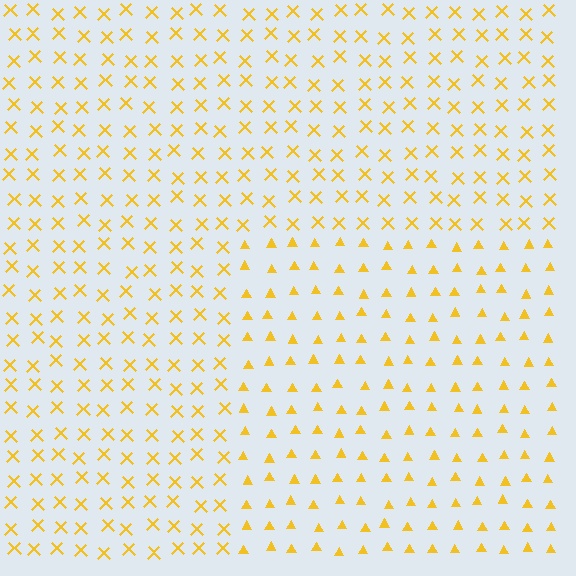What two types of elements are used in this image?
The image uses triangles inside the rectangle region and X marks outside it.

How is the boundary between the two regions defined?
The boundary is defined by a change in element shape: triangles inside vs. X marks outside. All elements share the same color and spacing.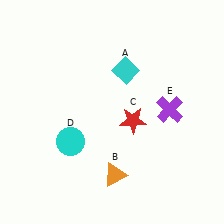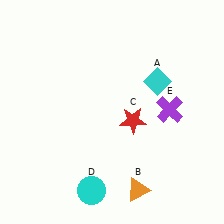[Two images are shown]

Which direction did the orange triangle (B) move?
The orange triangle (B) moved right.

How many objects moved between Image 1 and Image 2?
3 objects moved between the two images.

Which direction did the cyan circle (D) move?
The cyan circle (D) moved down.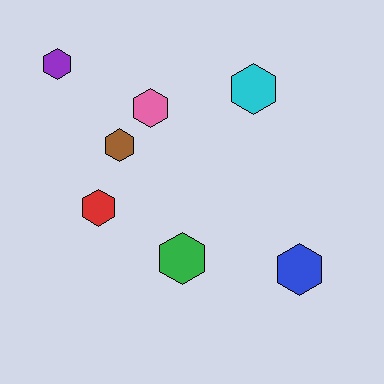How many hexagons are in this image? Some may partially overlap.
There are 7 hexagons.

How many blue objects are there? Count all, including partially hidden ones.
There is 1 blue object.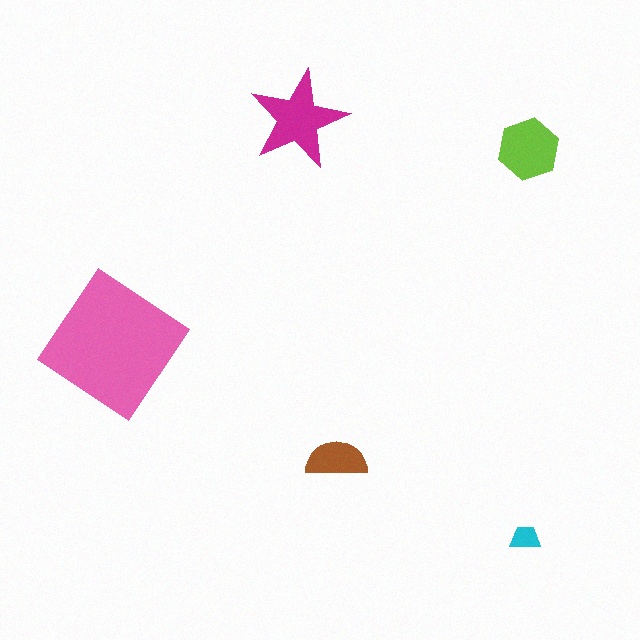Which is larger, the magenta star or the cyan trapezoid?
The magenta star.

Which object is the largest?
The pink diamond.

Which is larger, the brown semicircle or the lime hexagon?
The lime hexagon.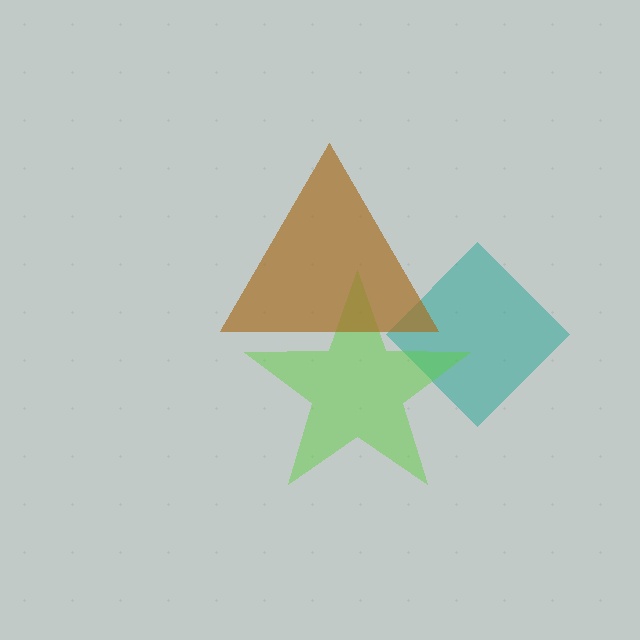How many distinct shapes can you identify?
There are 3 distinct shapes: a teal diamond, a lime star, a brown triangle.